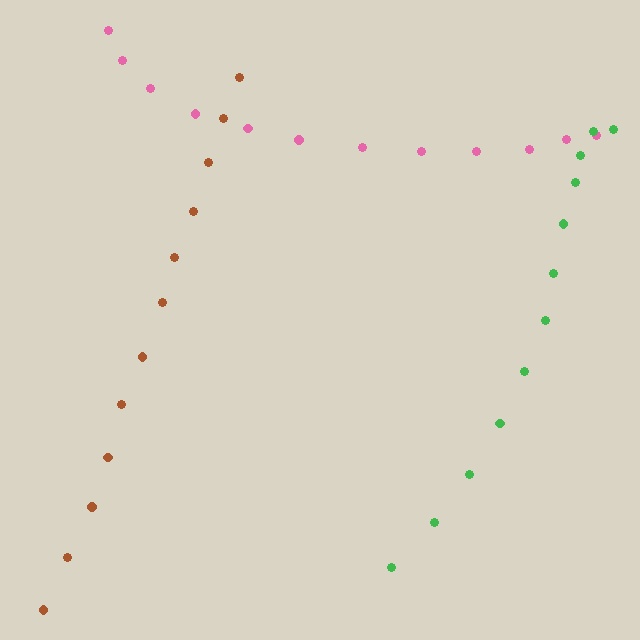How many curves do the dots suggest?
There are 3 distinct paths.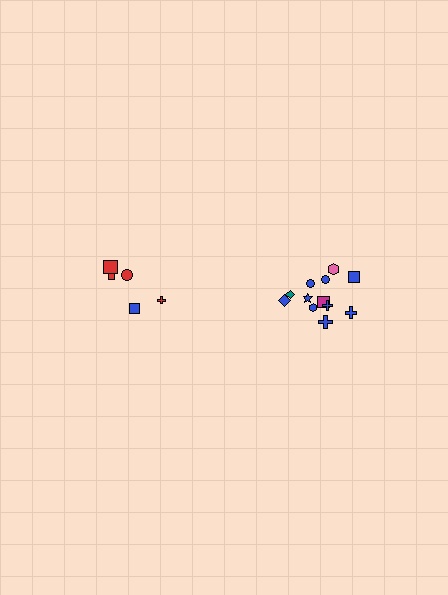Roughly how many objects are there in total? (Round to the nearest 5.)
Roughly 15 objects in total.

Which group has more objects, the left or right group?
The right group.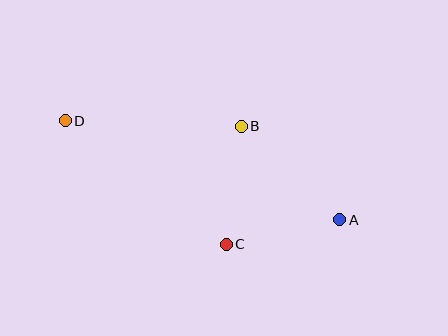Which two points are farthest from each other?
Points A and D are farthest from each other.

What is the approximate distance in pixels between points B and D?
The distance between B and D is approximately 176 pixels.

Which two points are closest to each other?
Points A and C are closest to each other.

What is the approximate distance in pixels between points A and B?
The distance between A and B is approximately 136 pixels.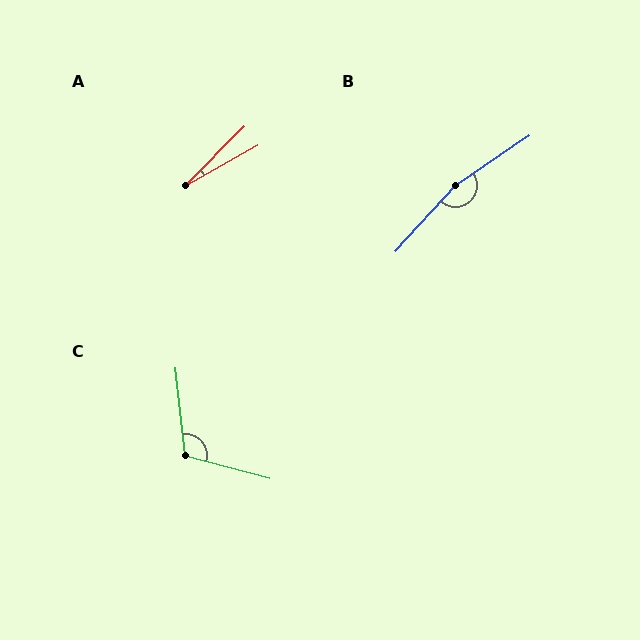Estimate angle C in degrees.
Approximately 111 degrees.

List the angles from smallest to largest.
A (16°), C (111°), B (167°).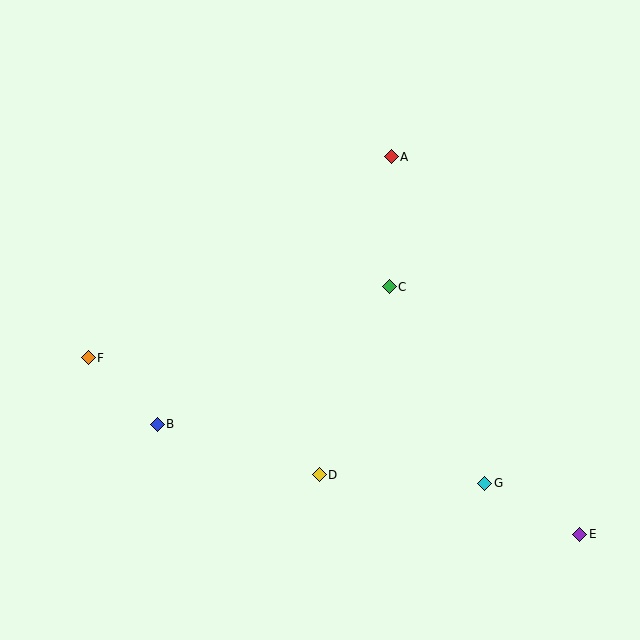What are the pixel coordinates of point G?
Point G is at (485, 483).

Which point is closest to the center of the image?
Point C at (389, 287) is closest to the center.